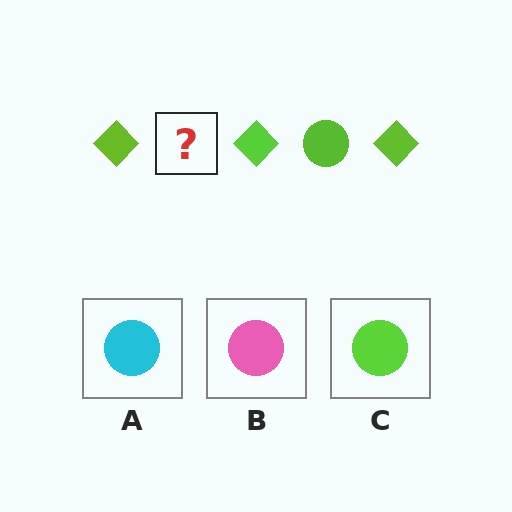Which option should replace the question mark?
Option C.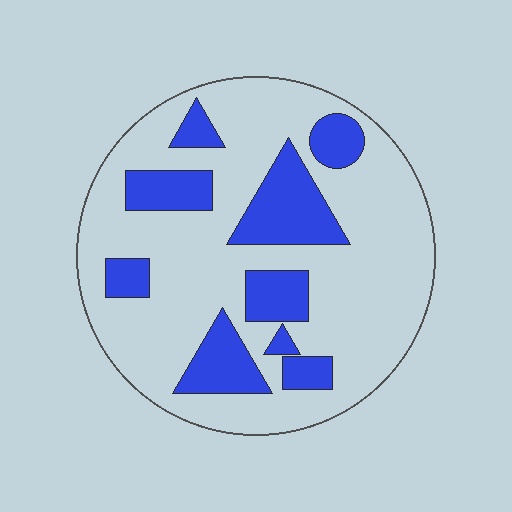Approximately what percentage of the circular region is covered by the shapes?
Approximately 25%.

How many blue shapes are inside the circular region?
9.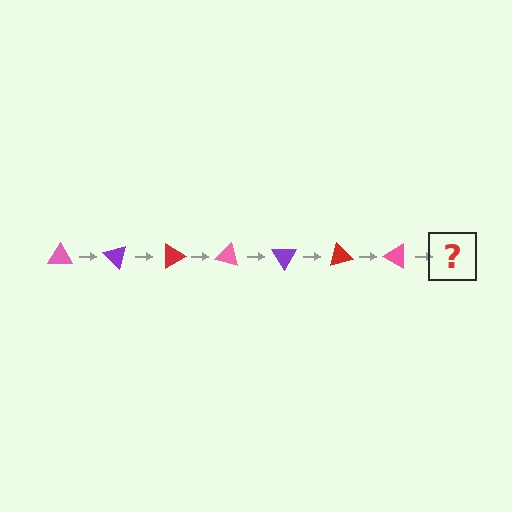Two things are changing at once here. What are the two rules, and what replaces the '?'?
The two rules are that it rotates 45 degrees each step and the color cycles through pink, purple, and red. The '?' should be a purple triangle, rotated 315 degrees from the start.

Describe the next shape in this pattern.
It should be a purple triangle, rotated 315 degrees from the start.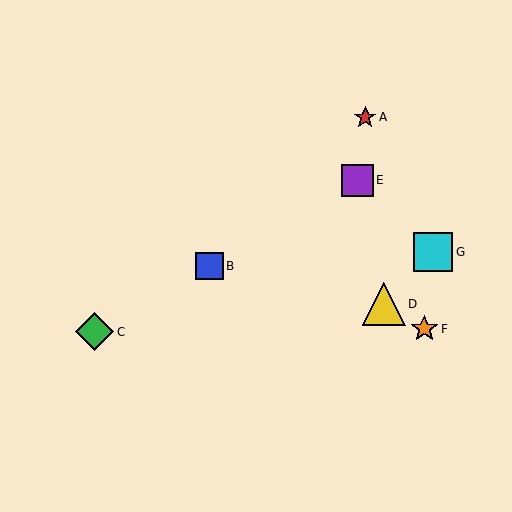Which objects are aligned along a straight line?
Objects B, C, E are aligned along a straight line.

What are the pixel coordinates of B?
Object B is at (209, 266).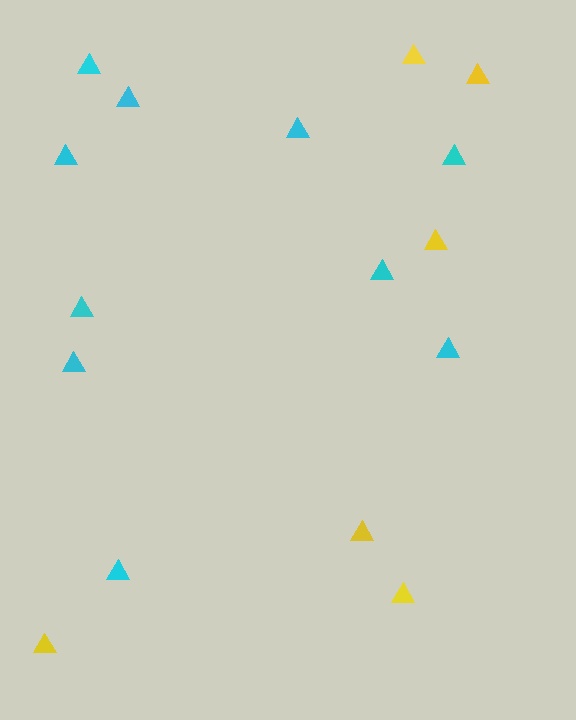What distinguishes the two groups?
There are 2 groups: one group of cyan triangles (10) and one group of yellow triangles (6).